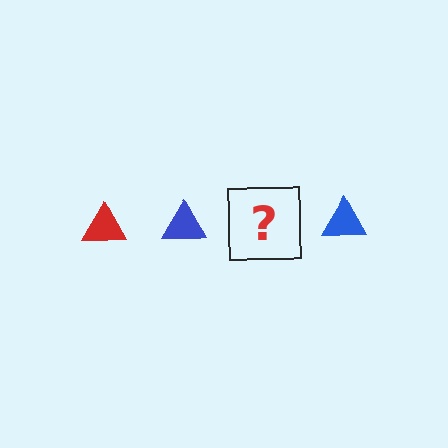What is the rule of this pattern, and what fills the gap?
The rule is that the pattern cycles through red, blue triangles. The gap should be filled with a red triangle.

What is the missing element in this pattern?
The missing element is a red triangle.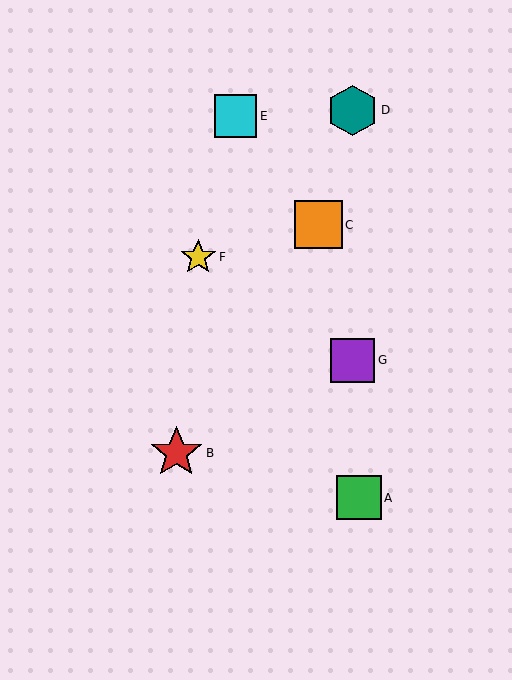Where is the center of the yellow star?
The center of the yellow star is at (198, 257).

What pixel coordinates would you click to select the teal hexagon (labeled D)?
Click at (352, 110) to select the teal hexagon D.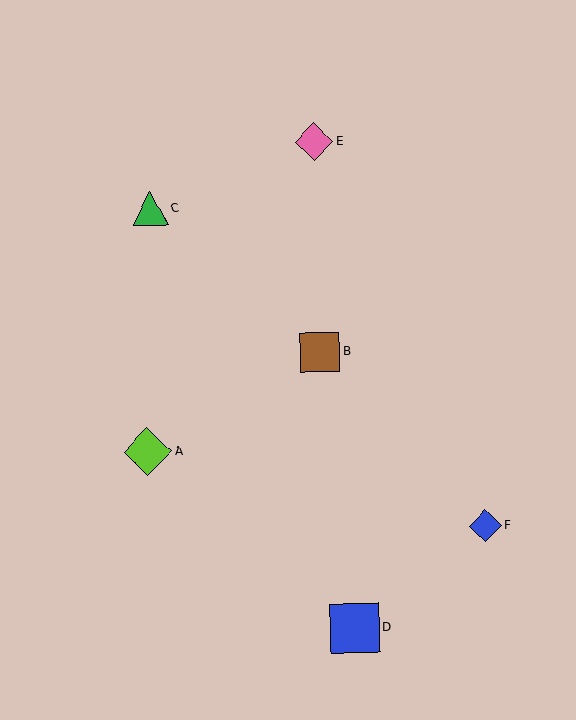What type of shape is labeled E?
Shape E is a pink diamond.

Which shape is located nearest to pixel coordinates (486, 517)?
The blue diamond (labeled F) at (485, 526) is nearest to that location.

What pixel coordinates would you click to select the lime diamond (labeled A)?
Click at (147, 452) to select the lime diamond A.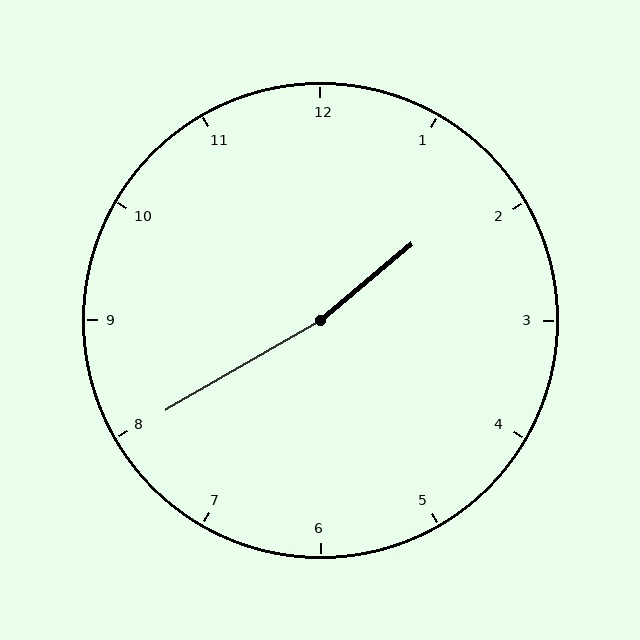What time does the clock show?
1:40.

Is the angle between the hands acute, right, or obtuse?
It is obtuse.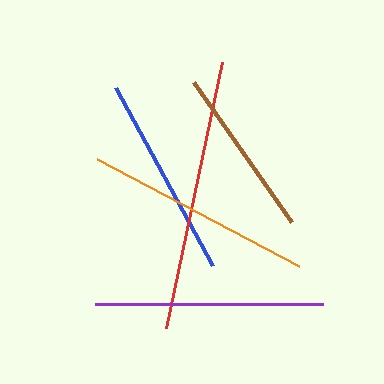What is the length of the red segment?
The red segment is approximately 272 pixels long.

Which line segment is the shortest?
The brown line is the shortest at approximately 171 pixels.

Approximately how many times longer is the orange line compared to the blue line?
The orange line is approximately 1.1 times the length of the blue line.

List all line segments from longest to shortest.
From longest to shortest: red, orange, purple, blue, brown.